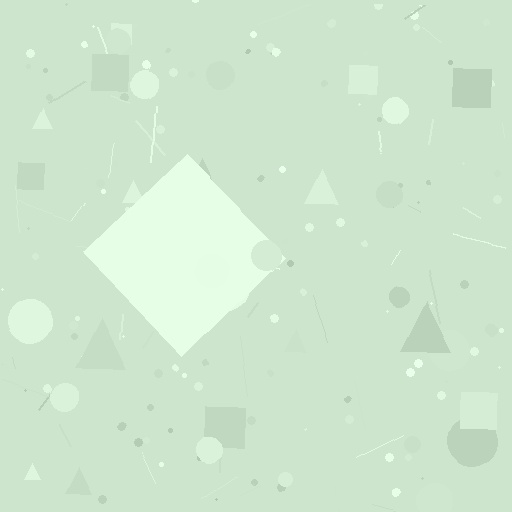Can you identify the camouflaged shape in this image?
The camouflaged shape is a diamond.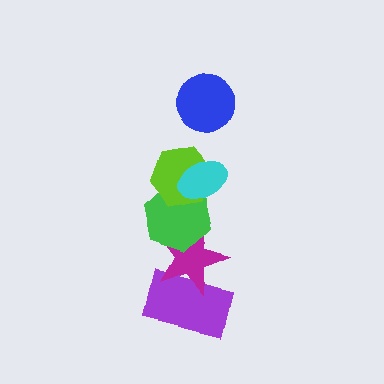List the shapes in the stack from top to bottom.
From top to bottom: the blue circle, the cyan ellipse, the lime hexagon, the green hexagon, the magenta star, the purple rectangle.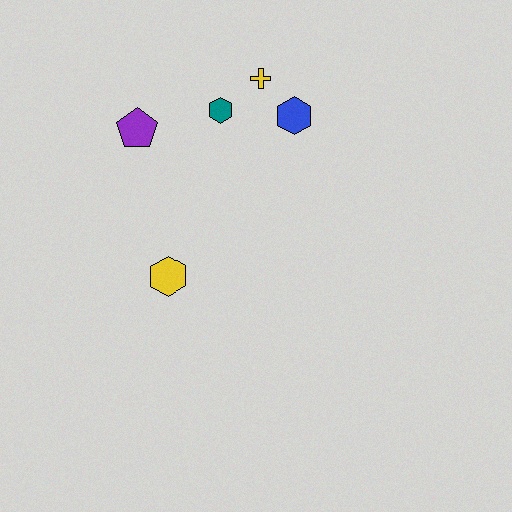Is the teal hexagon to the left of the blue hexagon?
Yes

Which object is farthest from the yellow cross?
The yellow hexagon is farthest from the yellow cross.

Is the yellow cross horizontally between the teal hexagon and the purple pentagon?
No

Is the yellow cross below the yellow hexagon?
No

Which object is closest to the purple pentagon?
The teal hexagon is closest to the purple pentagon.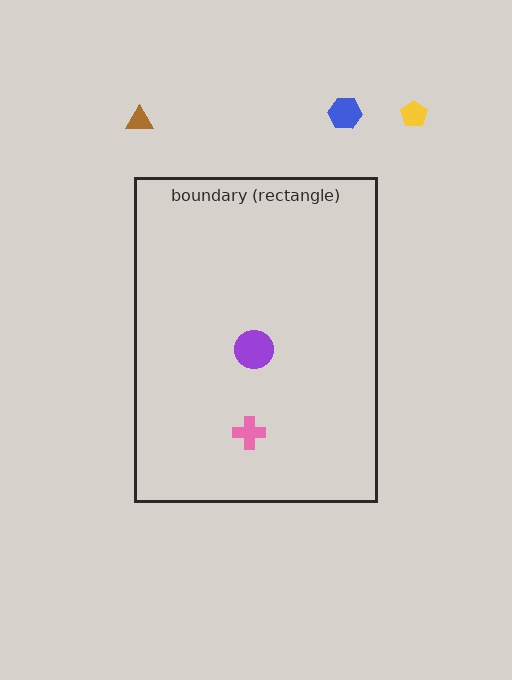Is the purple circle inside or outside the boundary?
Inside.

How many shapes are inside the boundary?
2 inside, 3 outside.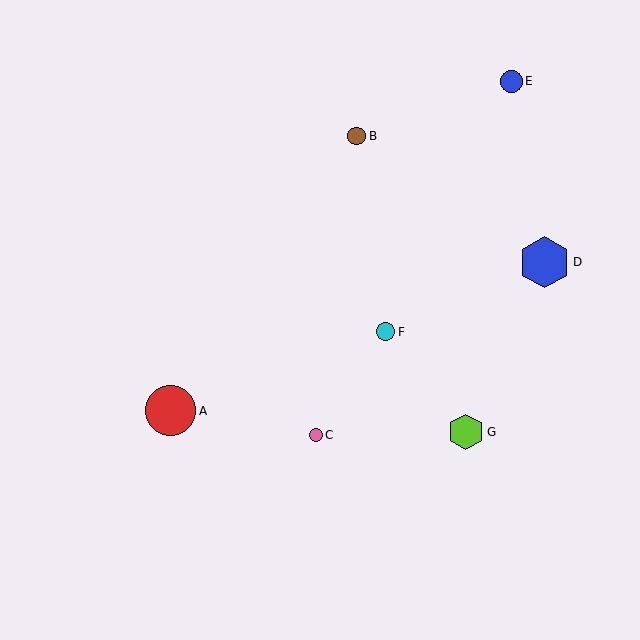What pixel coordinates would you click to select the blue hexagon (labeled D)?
Click at (544, 262) to select the blue hexagon D.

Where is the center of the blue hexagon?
The center of the blue hexagon is at (544, 262).